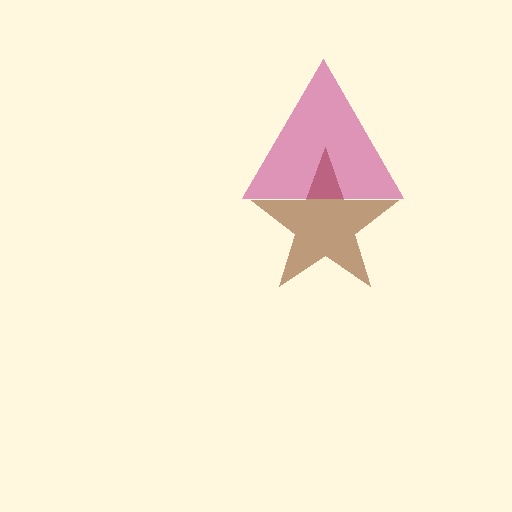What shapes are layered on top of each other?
The layered shapes are: a brown star, a magenta triangle.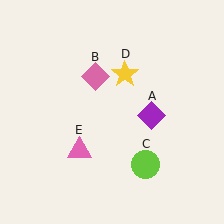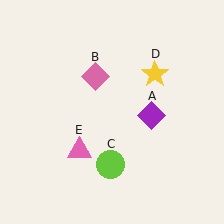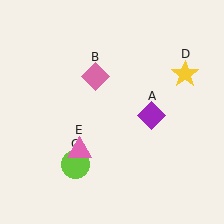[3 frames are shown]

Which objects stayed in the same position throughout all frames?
Purple diamond (object A) and pink diamond (object B) and pink triangle (object E) remained stationary.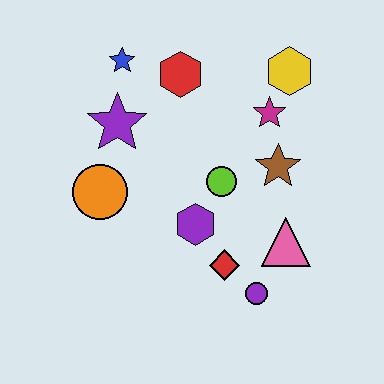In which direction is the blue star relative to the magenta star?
The blue star is to the left of the magenta star.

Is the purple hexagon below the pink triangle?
No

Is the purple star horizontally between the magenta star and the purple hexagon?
No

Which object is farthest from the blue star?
The purple circle is farthest from the blue star.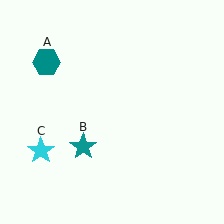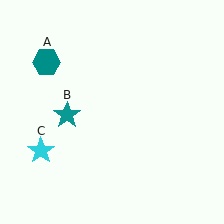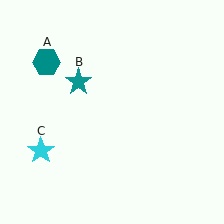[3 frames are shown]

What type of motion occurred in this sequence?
The teal star (object B) rotated clockwise around the center of the scene.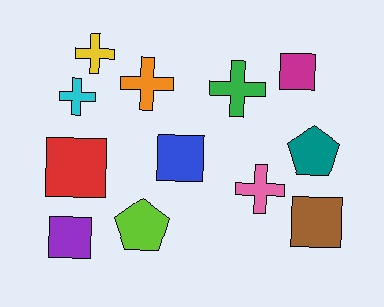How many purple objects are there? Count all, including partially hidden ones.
There is 1 purple object.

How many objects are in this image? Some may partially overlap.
There are 12 objects.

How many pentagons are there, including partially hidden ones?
There are 2 pentagons.